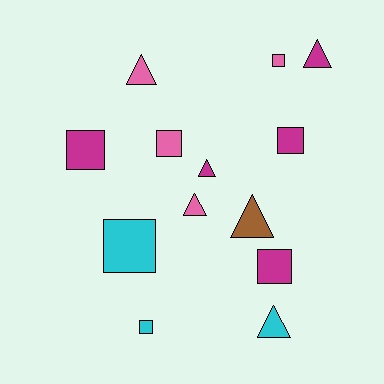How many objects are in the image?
There are 13 objects.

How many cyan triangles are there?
There is 1 cyan triangle.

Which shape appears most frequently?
Square, with 7 objects.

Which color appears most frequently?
Magenta, with 5 objects.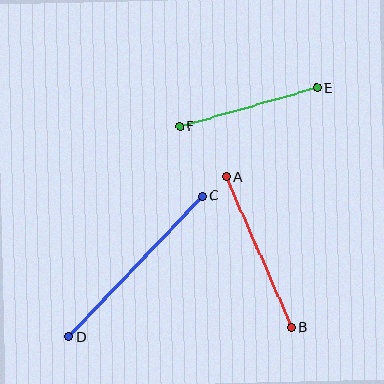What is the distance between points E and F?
The distance is approximately 143 pixels.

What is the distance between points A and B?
The distance is approximately 164 pixels.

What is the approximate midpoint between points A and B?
The midpoint is at approximately (259, 252) pixels.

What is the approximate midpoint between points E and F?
The midpoint is at approximately (248, 107) pixels.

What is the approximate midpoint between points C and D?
The midpoint is at approximately (136, 266) pixels.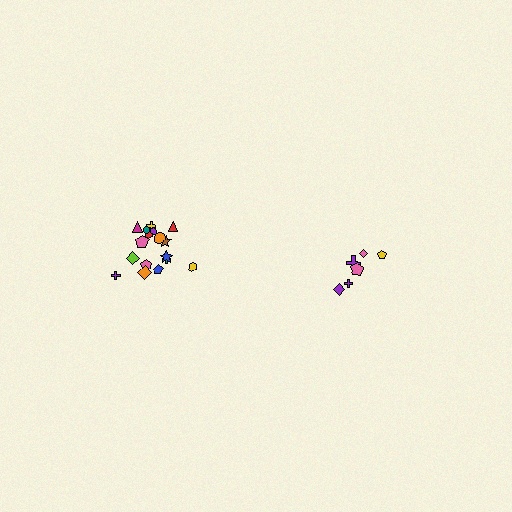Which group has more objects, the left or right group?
The left group.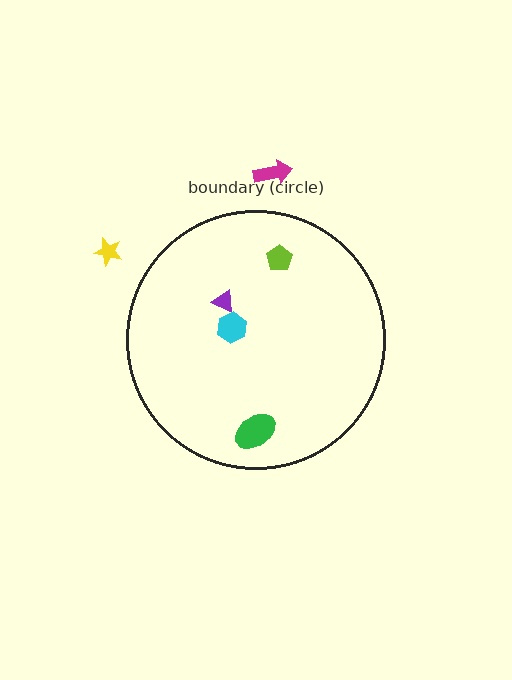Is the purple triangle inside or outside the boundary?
Inside.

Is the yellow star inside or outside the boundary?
Outside.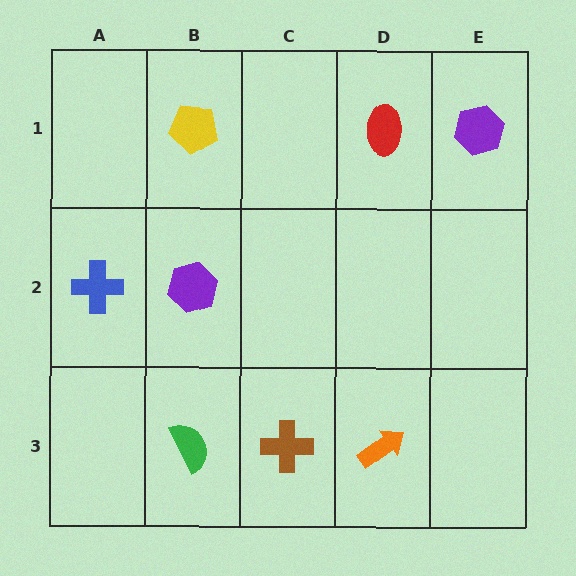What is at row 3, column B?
A green semicircle.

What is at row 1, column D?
A red ellipse.